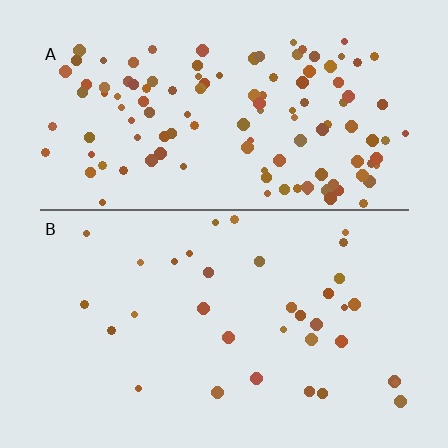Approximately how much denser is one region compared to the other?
Approximately 3.5× — region A over region B.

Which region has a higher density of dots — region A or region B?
A (the top).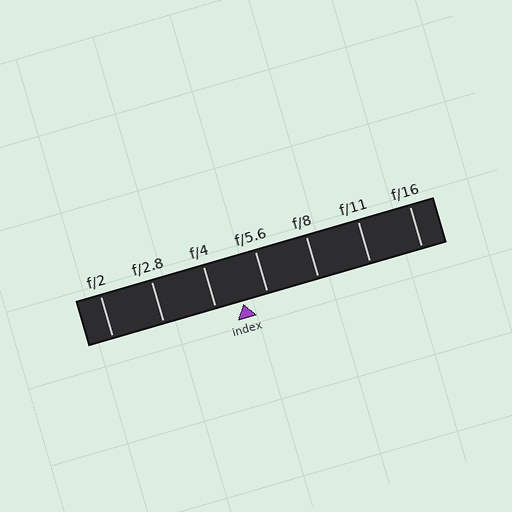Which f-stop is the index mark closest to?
The index mark is closest to f/5.6.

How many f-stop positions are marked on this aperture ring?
There are 7 f-stop positions marked.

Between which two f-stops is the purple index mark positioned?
The index mark is between f/4 and f/5.6.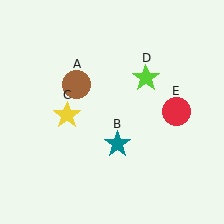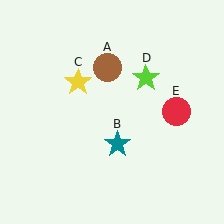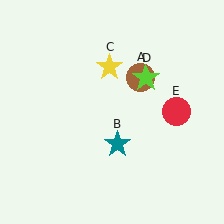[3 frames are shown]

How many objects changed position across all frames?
2 objects changed position: brown circle (object A), yellow star (object C).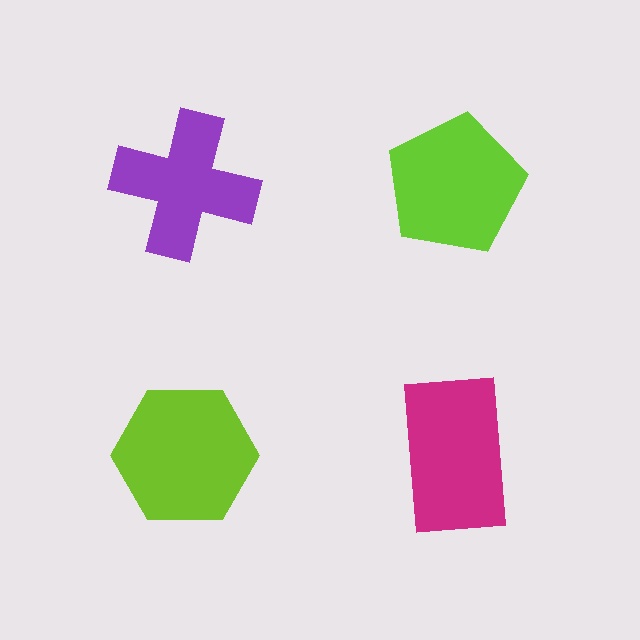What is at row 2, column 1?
A lime hexagon.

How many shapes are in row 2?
2 shapes.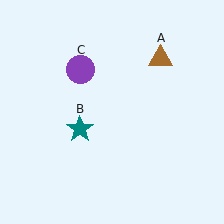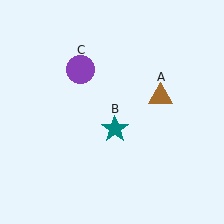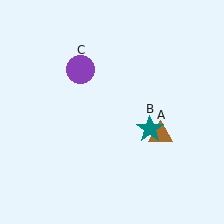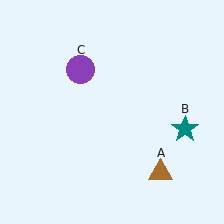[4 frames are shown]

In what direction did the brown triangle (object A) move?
The brown triangle (object A) moved down.